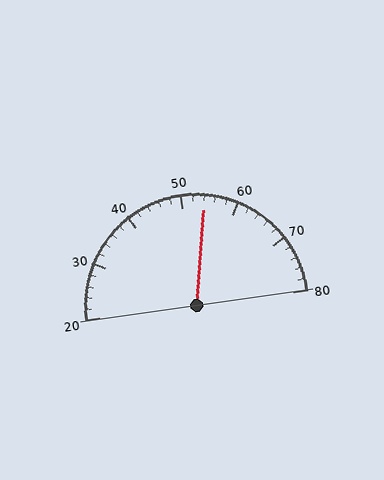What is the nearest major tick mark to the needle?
The nearest major tick mark is 50.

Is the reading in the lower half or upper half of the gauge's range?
The reading is in the upper half of the range (20 to 80).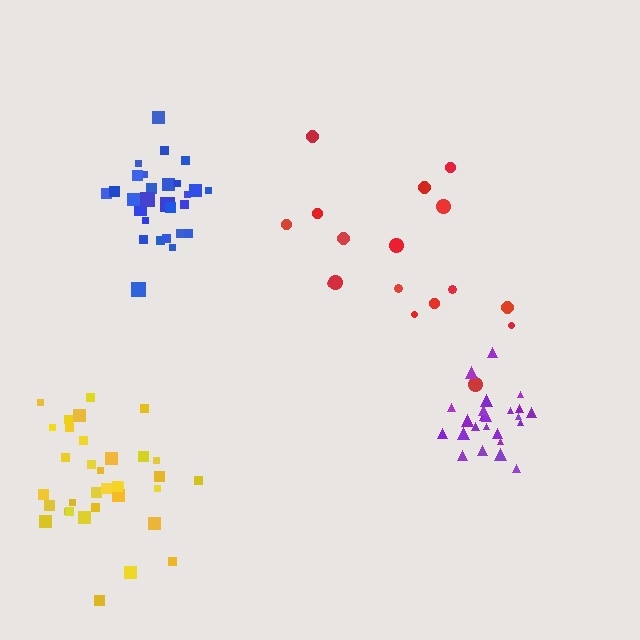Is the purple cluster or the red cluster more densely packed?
Purple.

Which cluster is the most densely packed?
Purple.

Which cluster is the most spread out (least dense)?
Red.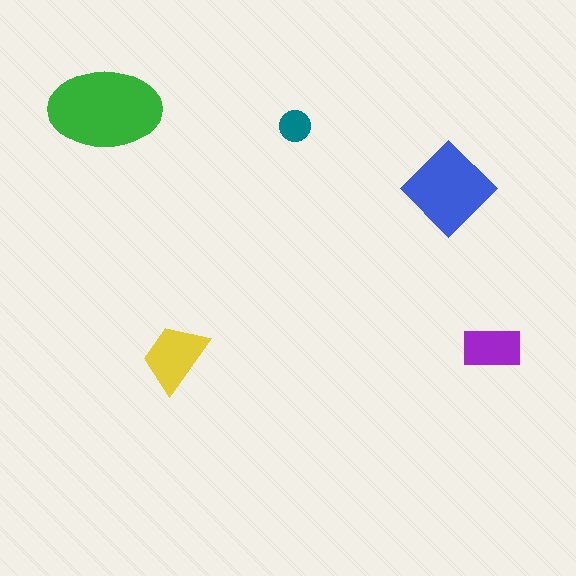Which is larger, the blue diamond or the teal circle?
The blue diamond.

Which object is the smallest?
The teal circle.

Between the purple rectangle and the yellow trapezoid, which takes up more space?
The yellow trapezoid.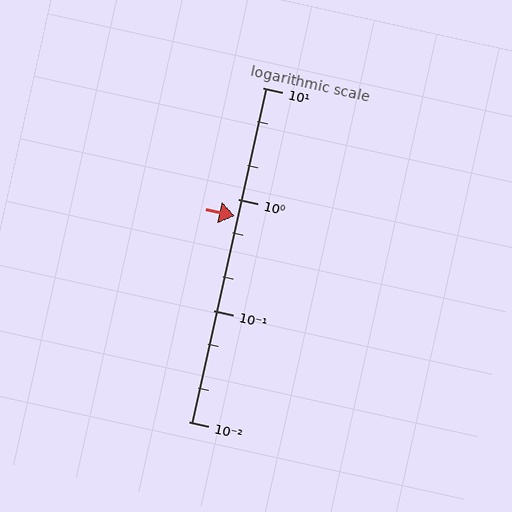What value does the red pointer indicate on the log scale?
The pointer indicates approximately 0.7.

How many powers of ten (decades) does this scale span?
The scale spans 3 decades, from 0.01 to 10.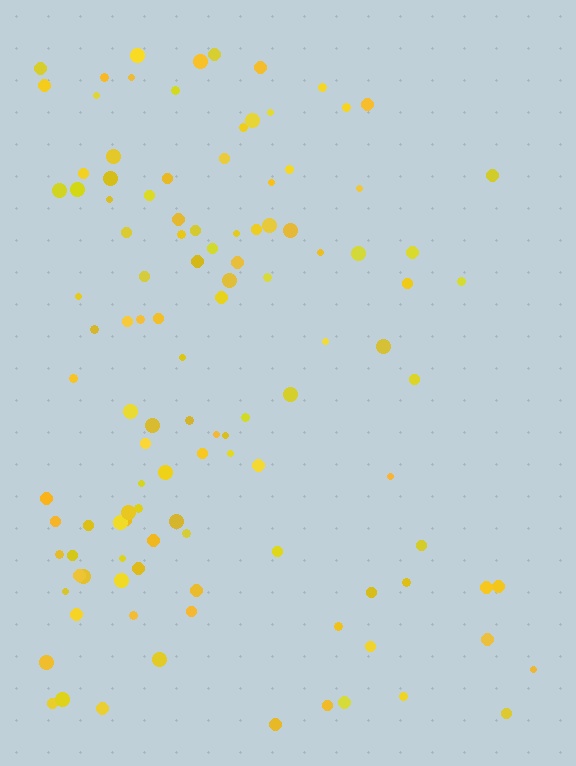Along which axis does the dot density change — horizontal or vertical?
Horizontal.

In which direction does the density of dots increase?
From right to left, with the left side densest.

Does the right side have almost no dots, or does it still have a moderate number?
Still a moderate number, just noticeably fewer than the left.